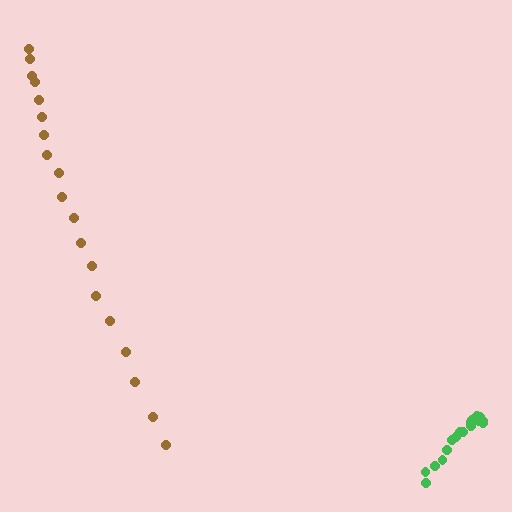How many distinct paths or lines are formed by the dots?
There are 2 distinct paths.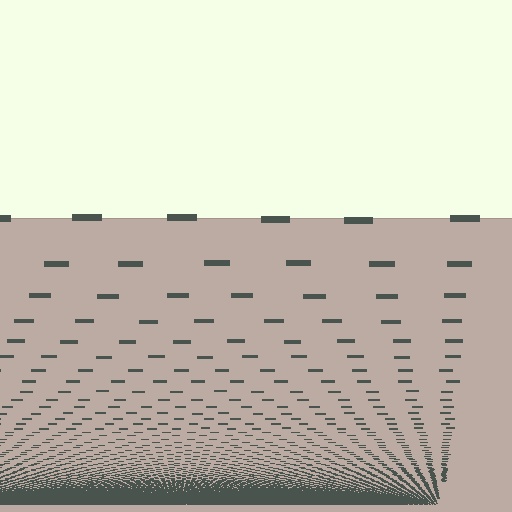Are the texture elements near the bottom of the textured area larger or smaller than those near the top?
Smaller. The gradient is inverted — elements near the bottom are smaller and denser.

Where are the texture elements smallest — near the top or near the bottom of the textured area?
Near the bottom.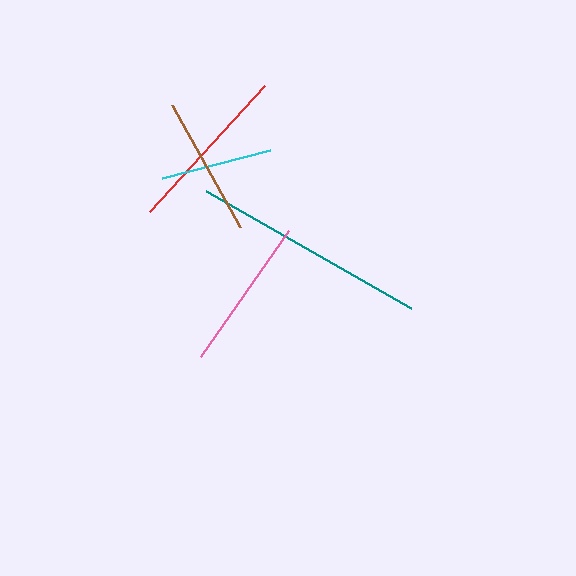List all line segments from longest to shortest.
From longest to shortest: teal, red, pink, brown, cyan.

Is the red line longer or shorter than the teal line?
The teal line is longer than the red line.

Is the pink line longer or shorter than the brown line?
The pink line is longer than the brown line.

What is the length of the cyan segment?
The cyan segment is approximately 112 pixels long.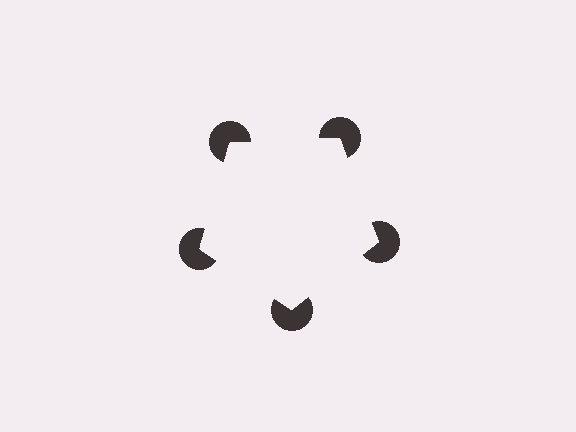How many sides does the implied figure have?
5 sides.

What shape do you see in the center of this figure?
An illusory pentagon — its edges are inferred from the aligned wedge cuts in the pac-man discs, not physically drawn.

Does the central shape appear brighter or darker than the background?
It typically appears slightly brighter than the background, even though no actual brightness change is drawn.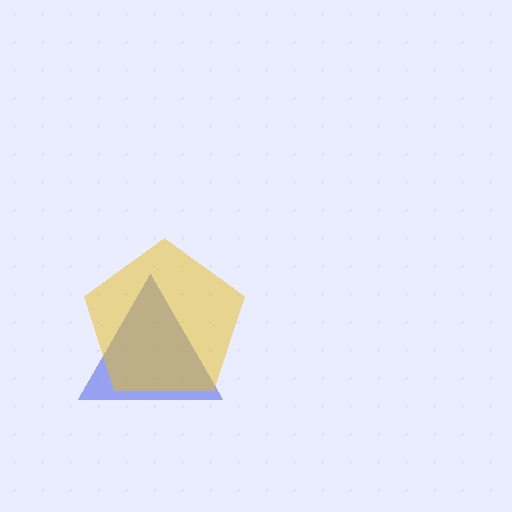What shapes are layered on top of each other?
The layered shapes are: a blue triangle, a yellow pentagon.